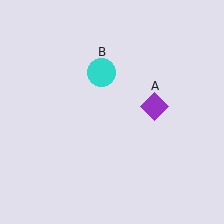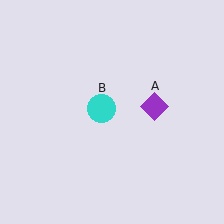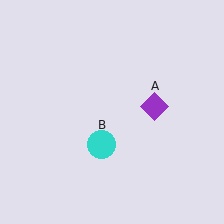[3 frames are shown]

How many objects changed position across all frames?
1 object changed position: cyan circle (object B).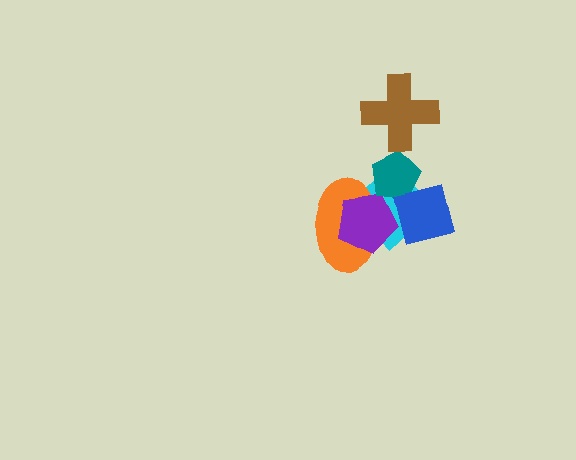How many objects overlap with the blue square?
3 objects overlap with the blue square.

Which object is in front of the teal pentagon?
The blue square is in front of the teal pentagon.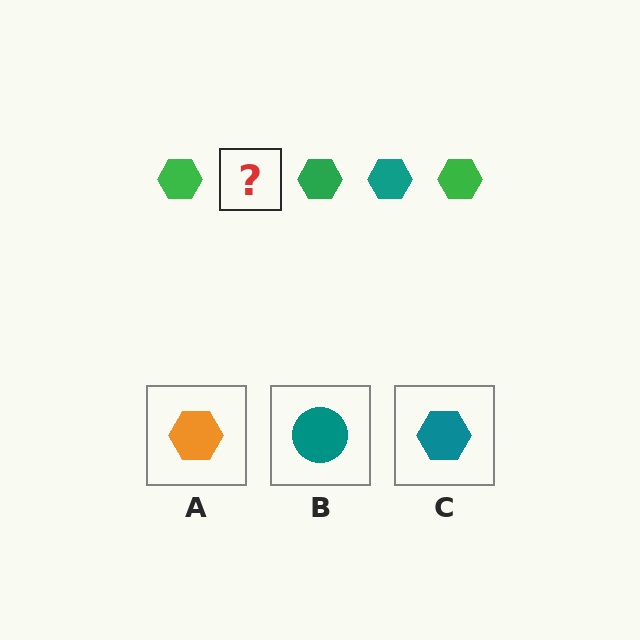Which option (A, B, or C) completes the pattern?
C.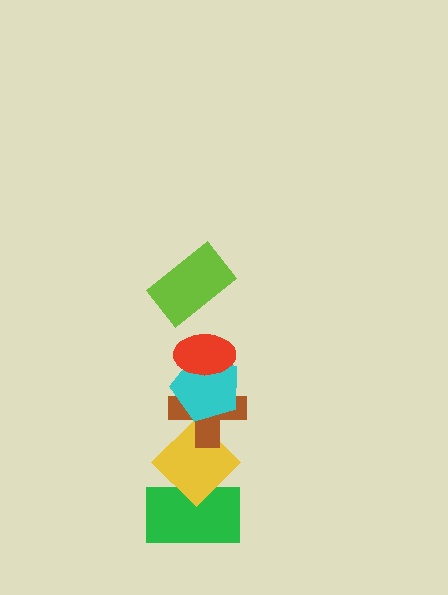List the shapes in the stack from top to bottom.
From top to bottom: the lime rectangle, the red ellipse, the cyan pentagon, the brown cross, the yellow diamond, the green rectangle.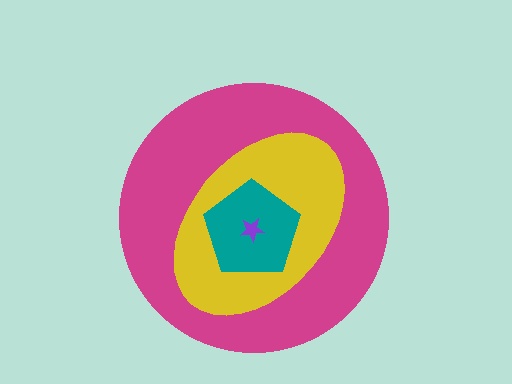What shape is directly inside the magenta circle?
The yellow ellipse.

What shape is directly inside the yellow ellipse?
The teal pentagon.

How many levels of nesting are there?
4.